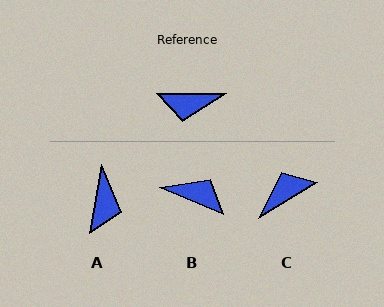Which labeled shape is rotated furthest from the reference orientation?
B, about 157 degrees away.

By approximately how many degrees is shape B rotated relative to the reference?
Approximately 157 degrees counter-clockwise.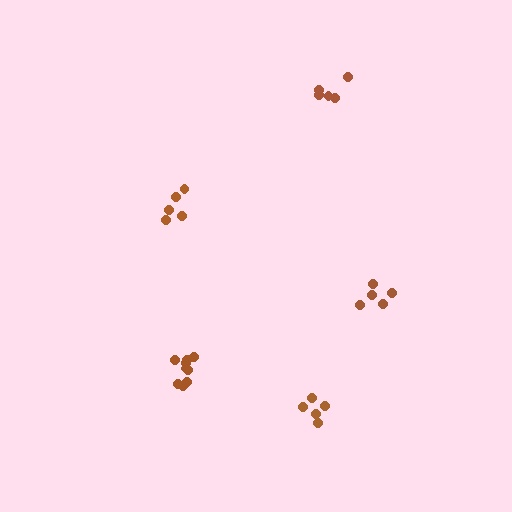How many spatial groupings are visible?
There are 5 spatial groupings.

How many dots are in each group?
Group 1: 5 dots, Group 2: 5 dots, Group 3: 5 dots, Group 4: 5 dots, Group 5: 9 dots (29 total).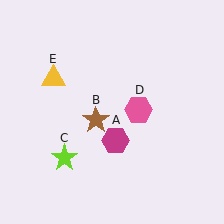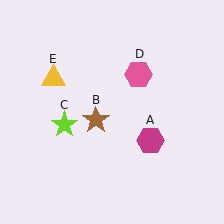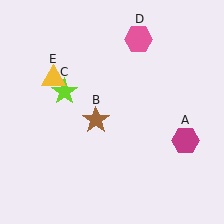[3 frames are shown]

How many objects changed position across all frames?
3 objects changed position: magenta hexagon (object A), lime star (object C), pink hexagon (object D).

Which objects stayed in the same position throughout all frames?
Brown star (object B) and yellow triangle (object E) remained stationary.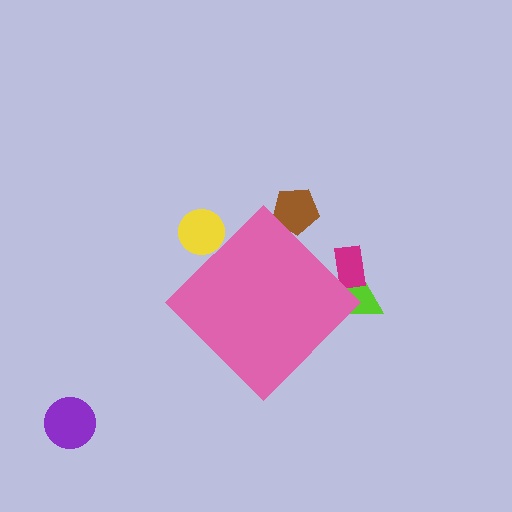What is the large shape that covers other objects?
A pink diamond.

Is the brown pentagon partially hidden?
Yes, the brown pentagon is partially hidden behind the pink diamond.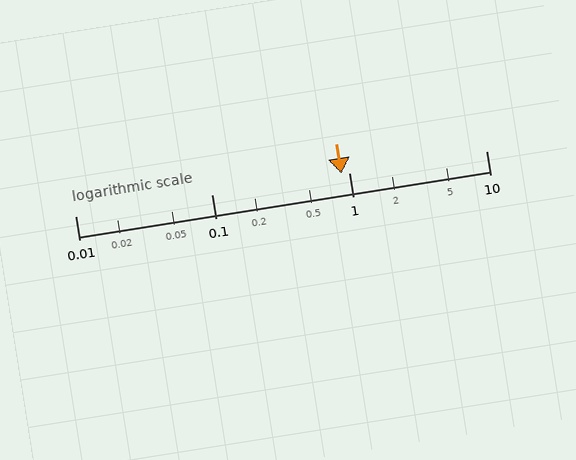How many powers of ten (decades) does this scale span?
The scale spans 3 decades, from 0.01 to 10.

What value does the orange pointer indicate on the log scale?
The pointer indicates approximately 0.88.